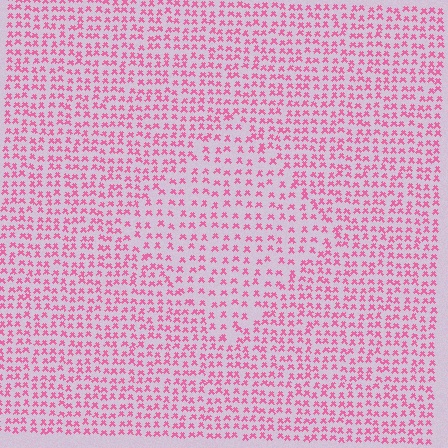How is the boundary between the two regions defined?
The boundary is defined by a change in element density (approximately 1.6x ratio). All elements are the same color, size, and shape.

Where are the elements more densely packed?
The elements are more densely packed outside the diamond boundary.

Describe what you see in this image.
The image contains small pink elements arranged at two different densities. A diamond-shaped region is visible where the elements are less densely packed than the surrounding area.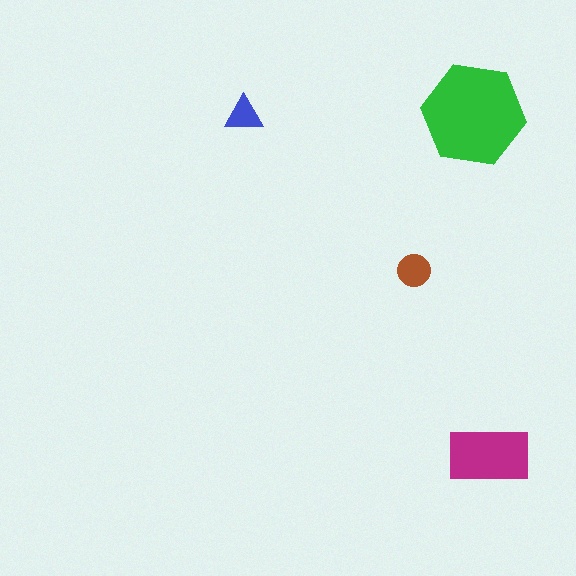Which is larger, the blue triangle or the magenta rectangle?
The magenta rectangle.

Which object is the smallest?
The blue triangle.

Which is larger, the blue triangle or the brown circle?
The brown circle.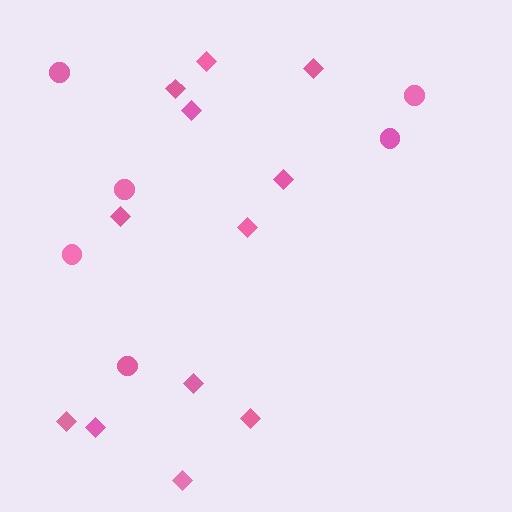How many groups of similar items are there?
There are 2 groups: one group of diamonds (12) and one group of circles (6).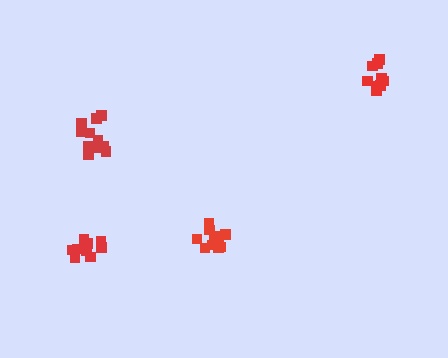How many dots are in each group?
Group 1: 10 dots, Group 2: 9 dots, Group 3: 11 dots, Group 4: 9 dots (39 total).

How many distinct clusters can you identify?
There are 4 distinct clusters.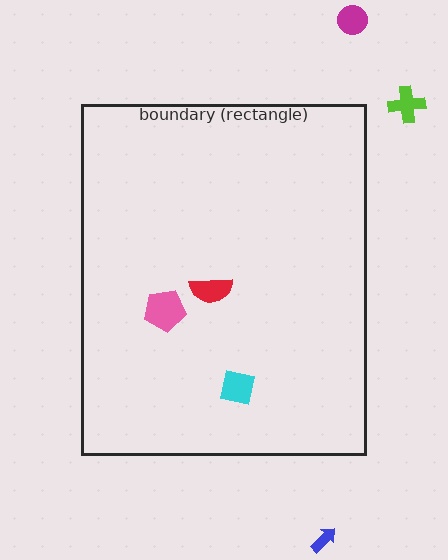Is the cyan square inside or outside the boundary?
Inside.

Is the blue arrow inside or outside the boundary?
Outside.